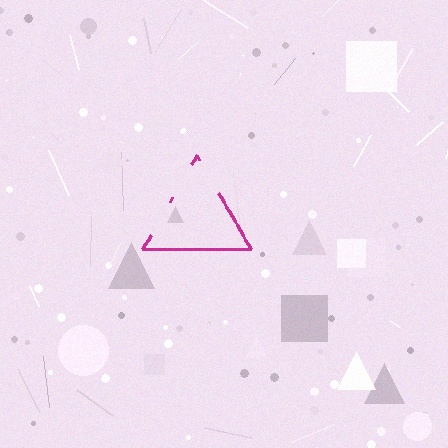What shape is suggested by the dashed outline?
The dashed outline suggests a triangle.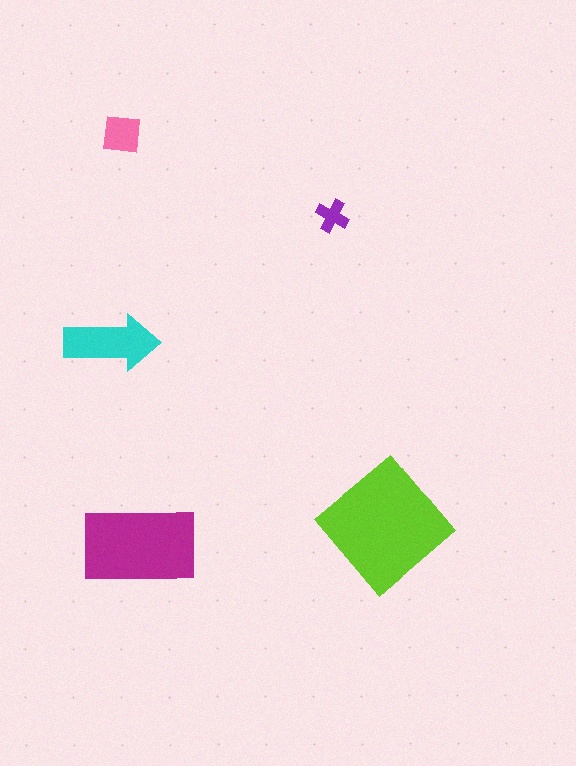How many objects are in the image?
There are 5 objects in the image.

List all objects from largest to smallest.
The lime diamond, the magenta rectangle, the cyan arrow, the pink square, the purple cross.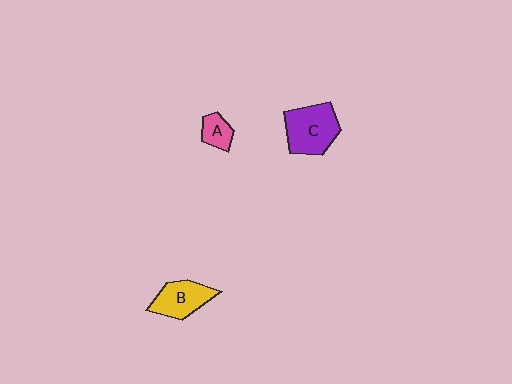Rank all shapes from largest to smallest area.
From largest to smallest: C (purple), B (yellow), A (pink).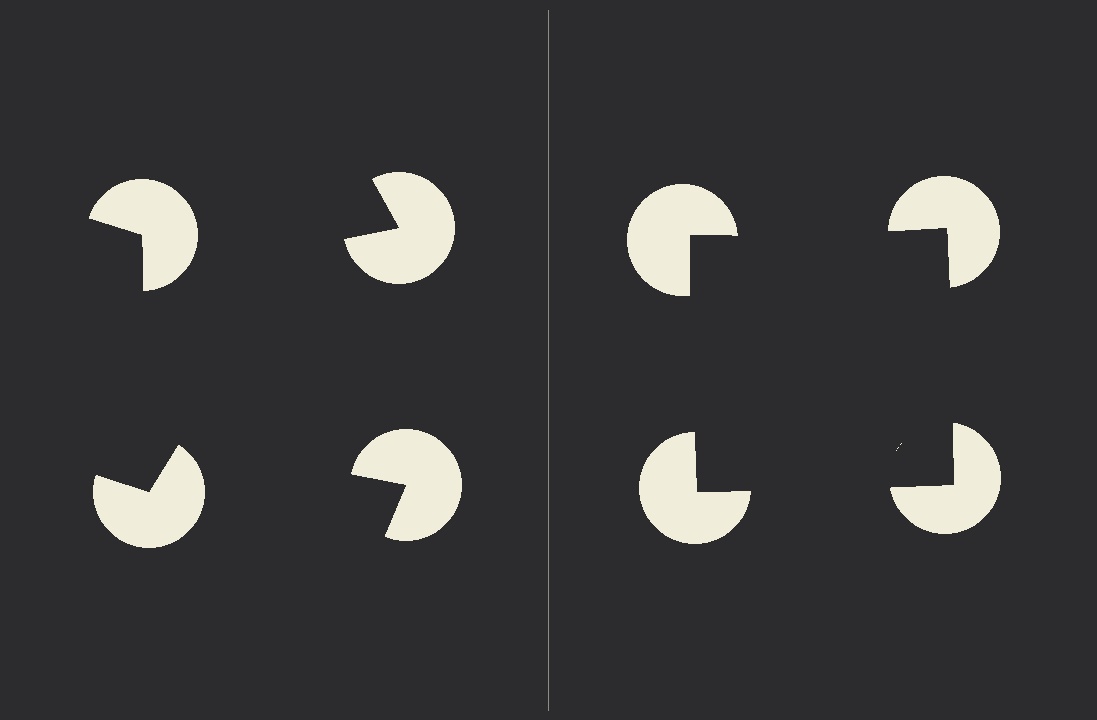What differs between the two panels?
The pac-man discs are positioned identically on both sides; only the wedge orientations differ. On the right they align to a square; on the left they are misaligned.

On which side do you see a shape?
An illusory square appears on the right side. On the left side the wedge cuts are rotated, so no coherent shape forms.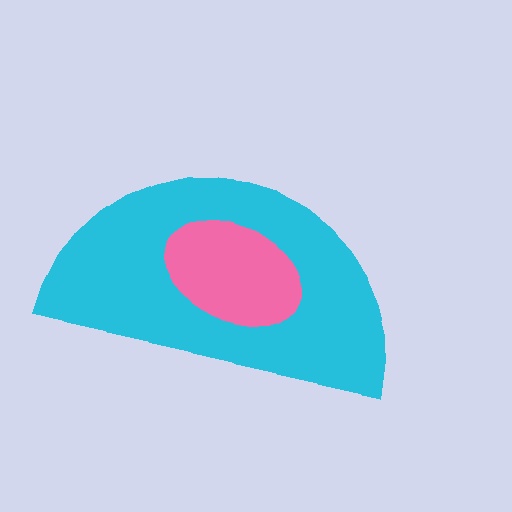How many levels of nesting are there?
2.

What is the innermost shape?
The pink ellipse.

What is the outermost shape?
The cyan semicircle.